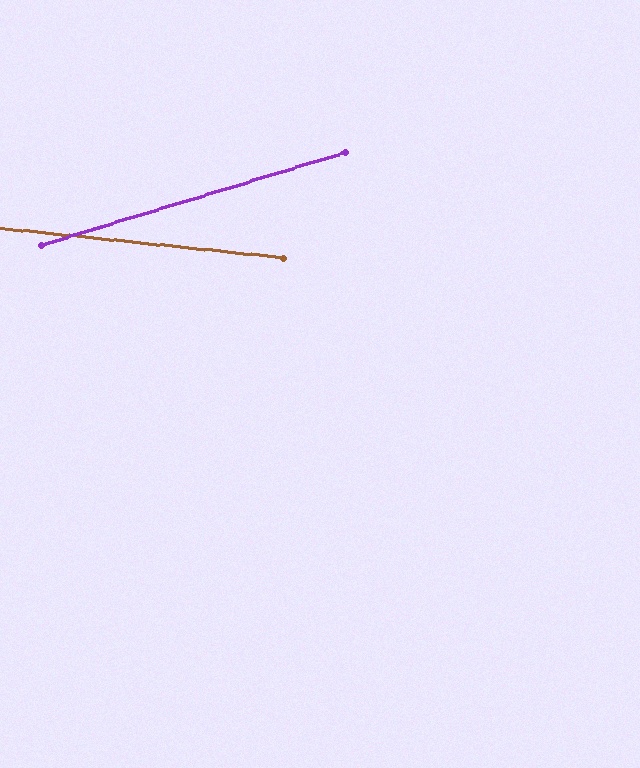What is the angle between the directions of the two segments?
Approximately 23 degrees.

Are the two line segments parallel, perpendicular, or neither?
Neither parallel nor perpendicular — they differ by about 23°.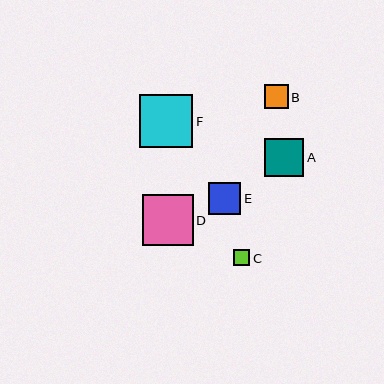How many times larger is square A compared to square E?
Square A is approximately 1.2 times the size of square E.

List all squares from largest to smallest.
From largest to smallest: F, D, A, E, B, C.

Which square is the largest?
Square F is the largest with a size of approximately 53 pixels.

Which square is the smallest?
Square C is the smallest with a size of approximately 16 pixels.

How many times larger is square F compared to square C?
Square F is approximately 3.3 times the size of square C.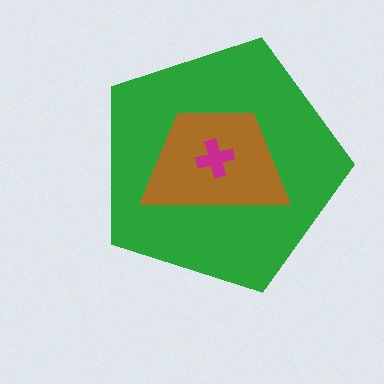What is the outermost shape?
The green pentagon.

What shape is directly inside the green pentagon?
The brown trapezoid.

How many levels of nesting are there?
3.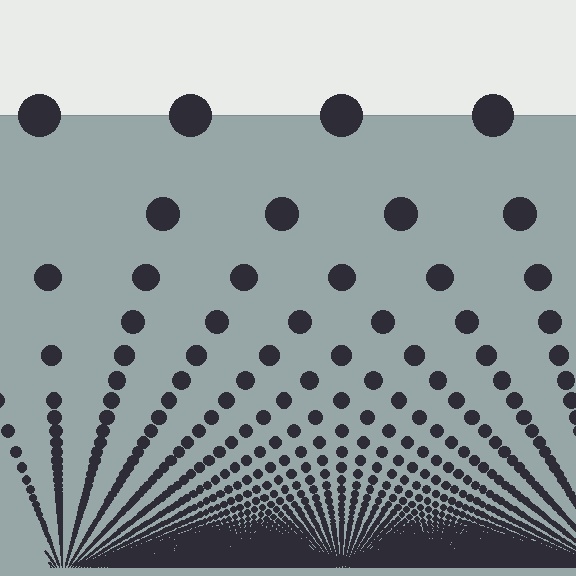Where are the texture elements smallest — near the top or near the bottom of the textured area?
Near the bottom.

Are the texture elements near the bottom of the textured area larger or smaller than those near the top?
Smaller. The gradient is inverted — elements near the bottom are smaller and denser.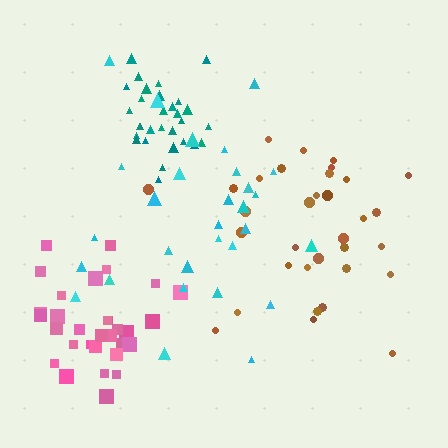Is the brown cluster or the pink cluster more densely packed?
Pink.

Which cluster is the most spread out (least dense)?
Cyan.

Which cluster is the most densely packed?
Teal.